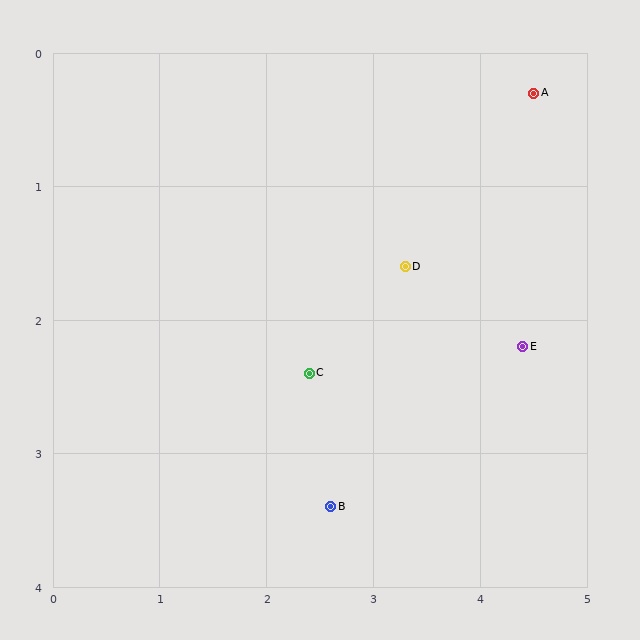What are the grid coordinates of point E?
Point E is at approximately (4.4, 2.2).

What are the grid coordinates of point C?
Point C is at approximately (2.4, 2.4).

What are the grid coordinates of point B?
Point B is at approximately (2.6, 3.4).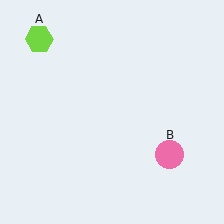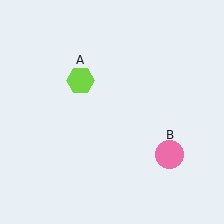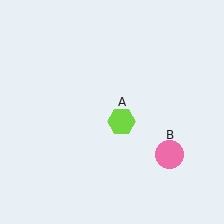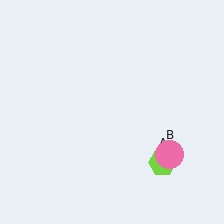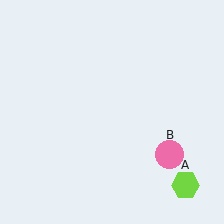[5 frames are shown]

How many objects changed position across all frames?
1 object changed position: lime hexagon (object A).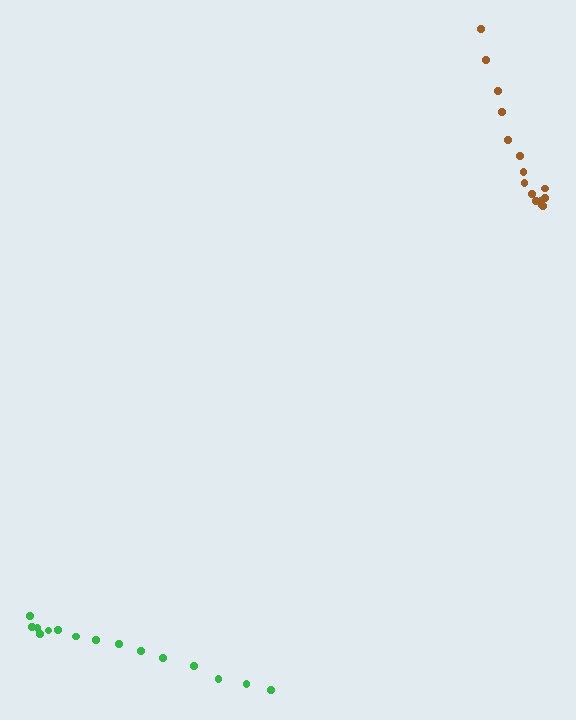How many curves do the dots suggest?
There are 2 distinct paths.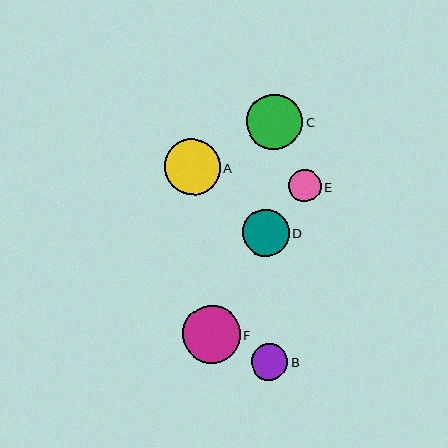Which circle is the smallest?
Circle E is the smallest with a size of approximately 33 pixels.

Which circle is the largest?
Circle F is the largest with a size of approximately 58 pixels.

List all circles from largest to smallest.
From largest to smallest: F, A, C, D, B, E.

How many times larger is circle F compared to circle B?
Circle F is approximately 1.6 times the size of circle B.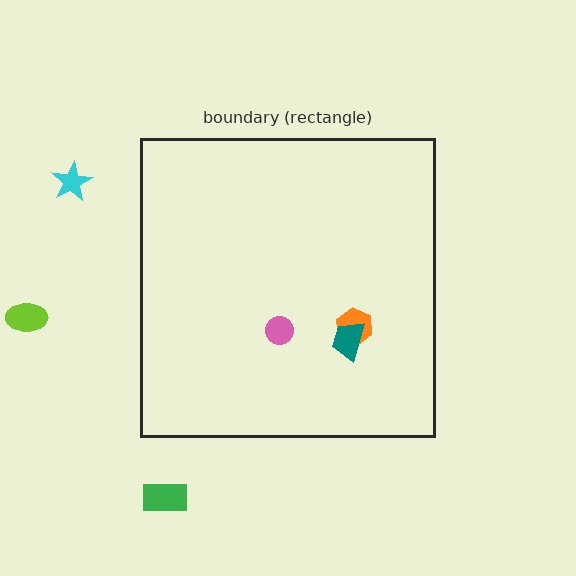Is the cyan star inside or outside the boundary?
Outside.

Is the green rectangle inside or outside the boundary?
Outside.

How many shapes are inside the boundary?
3 inside, 3 outside.